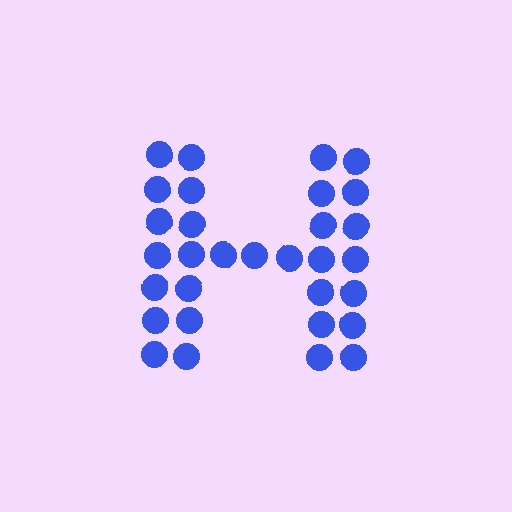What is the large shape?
The large shape is the letter H.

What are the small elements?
The small elements are circles.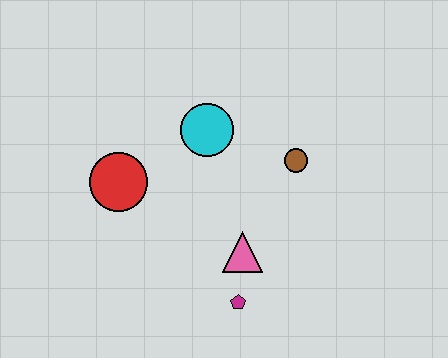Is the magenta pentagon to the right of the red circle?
Yes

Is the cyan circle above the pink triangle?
Yes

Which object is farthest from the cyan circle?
The magenta pentagon is farthest from the cyan circle.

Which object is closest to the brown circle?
The cyan circle is closest to the brown circle.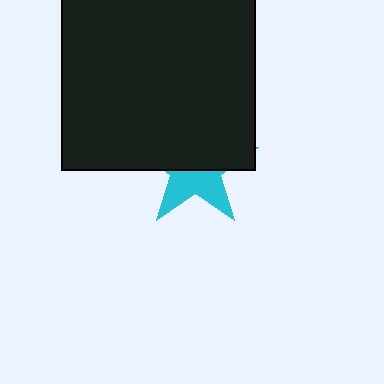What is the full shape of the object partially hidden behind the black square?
The partially hidden object is a cyan star.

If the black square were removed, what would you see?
You would see the complete cyan star.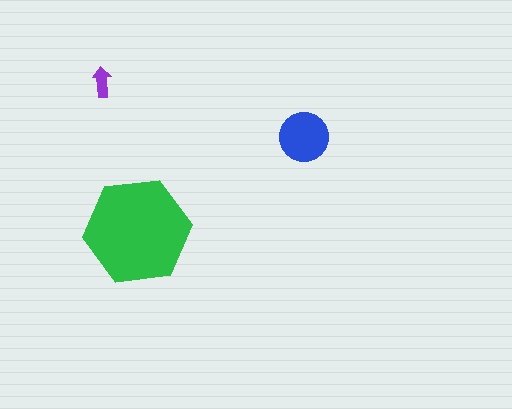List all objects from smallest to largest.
The purple arrow, the blue circle, the green hexagon.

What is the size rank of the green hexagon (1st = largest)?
1st.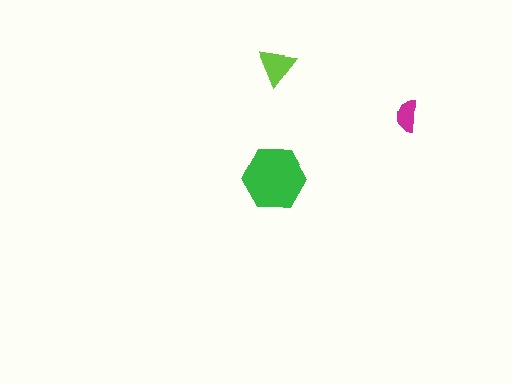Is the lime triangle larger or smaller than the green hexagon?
Smaller.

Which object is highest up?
The lime triangle is topmost.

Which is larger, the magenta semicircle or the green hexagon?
The green hexagon.